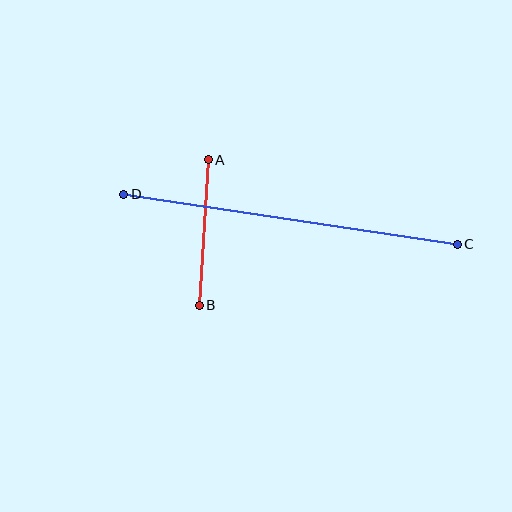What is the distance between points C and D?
The distance is approximately 337 pixels.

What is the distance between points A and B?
The distance is approximately 146 pixels.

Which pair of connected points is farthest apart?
Points C and D are farthest apart.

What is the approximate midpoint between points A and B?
The midpoint is at approximately (204, 233) pixels.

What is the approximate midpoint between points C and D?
The midpoint is at approximately (290, 219) pixels.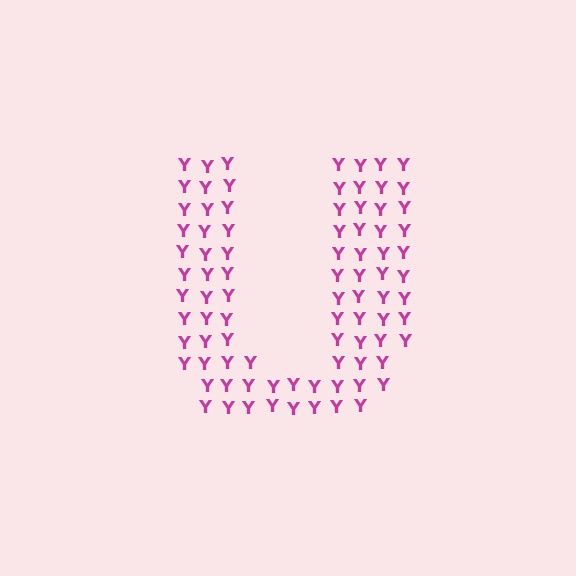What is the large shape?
The large shape is the letter U.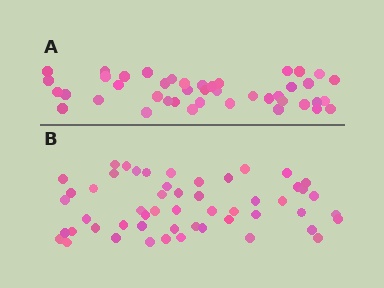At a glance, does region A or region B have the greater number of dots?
Region B (the bottom region) has more dots.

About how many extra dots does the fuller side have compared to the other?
Region B has roughly 10 or so more dots than region A.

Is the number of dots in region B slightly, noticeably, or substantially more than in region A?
Region B has only slightly more — the two regions are fairly close. The ratio is roughly 1.2 to 1.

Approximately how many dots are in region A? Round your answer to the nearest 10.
About 40 dots. (The exact count is 43, which rounds to 40.)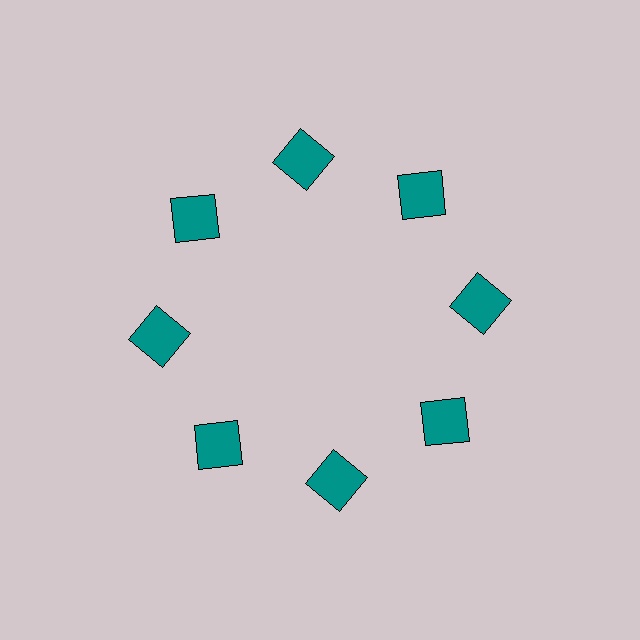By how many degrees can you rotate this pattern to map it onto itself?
The pattern maps onto itself every 45 degrees of rotation.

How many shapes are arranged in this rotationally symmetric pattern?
There are 8 shapes, arranged in 8 groups of 1.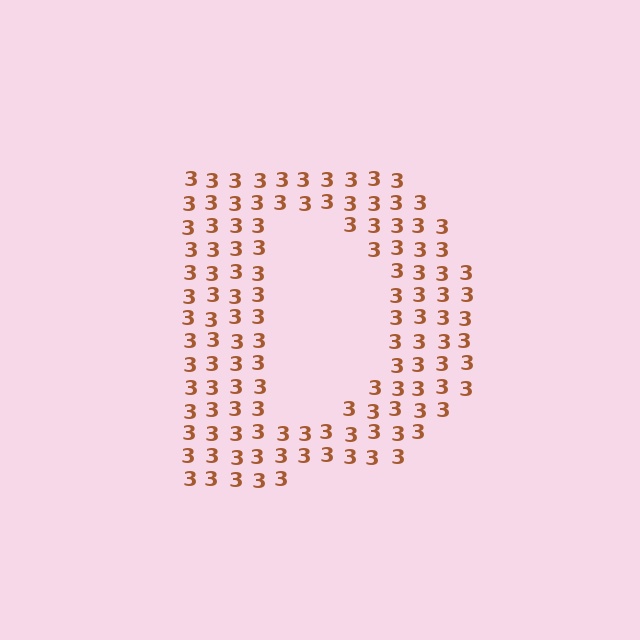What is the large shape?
The large shape is the letter D.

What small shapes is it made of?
It is made of small digit 3's.